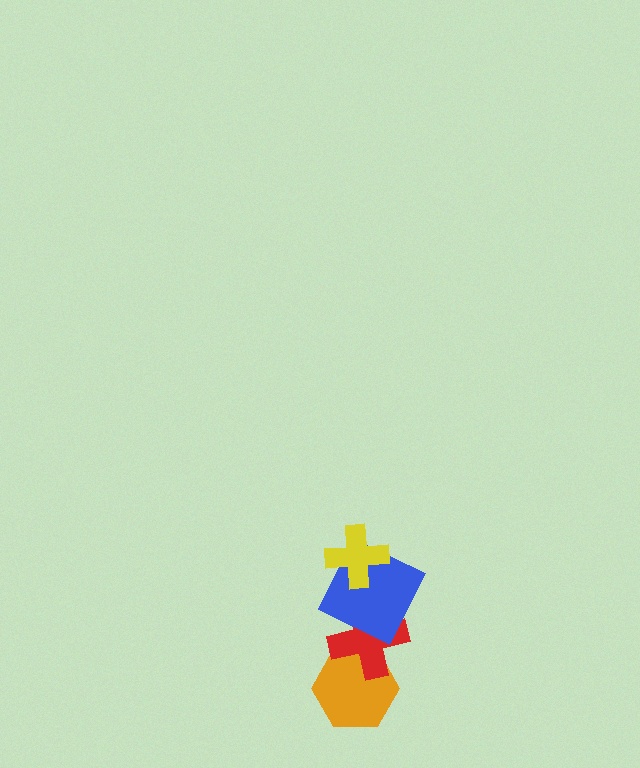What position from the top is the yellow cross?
The yellow cross is 1st from the top.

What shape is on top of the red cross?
The blue square is on top of the red cross.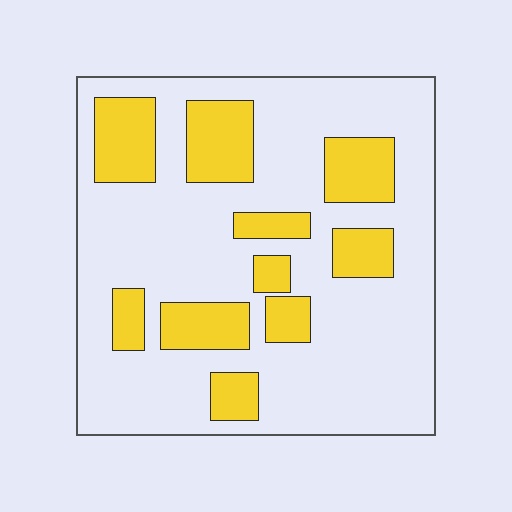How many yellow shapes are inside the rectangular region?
10.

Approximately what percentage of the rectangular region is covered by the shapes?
Approximately 25%.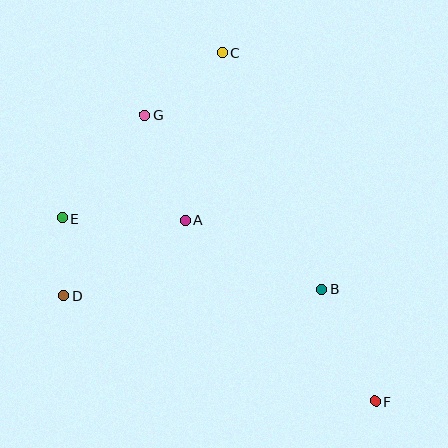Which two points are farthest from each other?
Points C and F are farthest from each other.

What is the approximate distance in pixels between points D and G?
The distance between D and G is approximately 198 pixels.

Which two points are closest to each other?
Points D and E are closest to each other.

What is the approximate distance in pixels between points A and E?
The distance between A and E is approximately 123 pixels.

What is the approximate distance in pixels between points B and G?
The distance between B and G is approximately 248 pixels.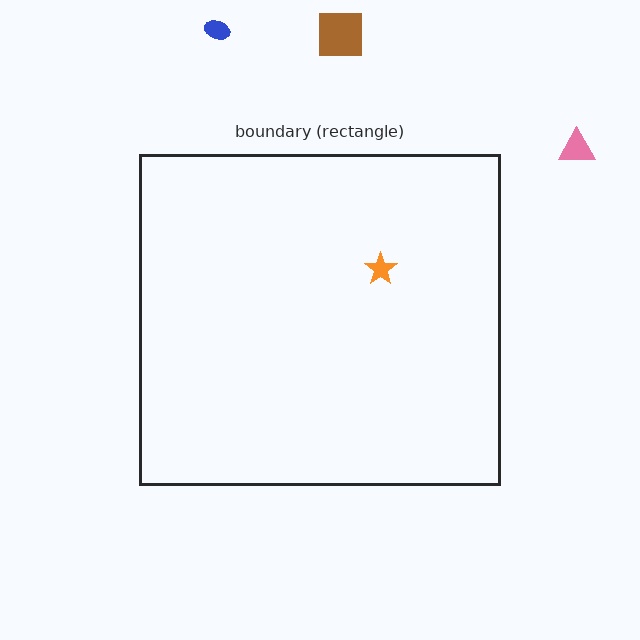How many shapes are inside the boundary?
1 inside, 3 outside.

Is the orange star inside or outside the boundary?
Inside.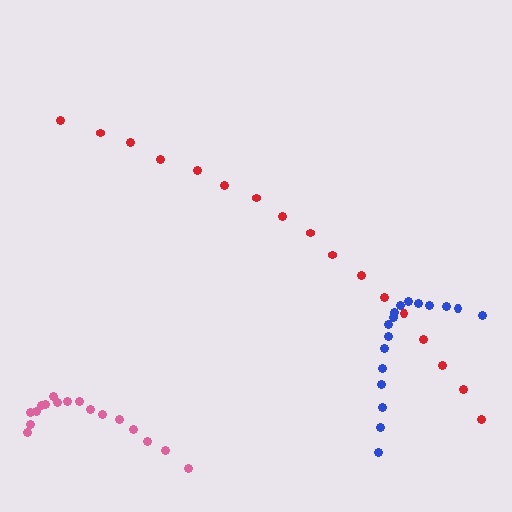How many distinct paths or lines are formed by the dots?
There are 3 distinct paths.